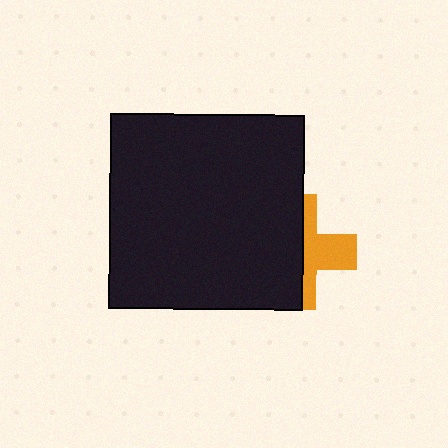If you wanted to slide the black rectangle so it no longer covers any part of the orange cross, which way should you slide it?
Slide it left — that is the most direct way to separate the two shapes.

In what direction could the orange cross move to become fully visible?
The orange cross could move right. That would shift it out from behind the black rectangle entirely.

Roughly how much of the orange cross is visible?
A small part of it is visible (roughly 43%).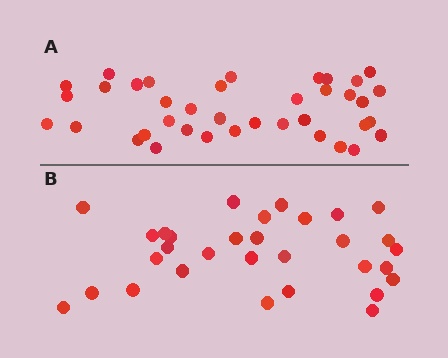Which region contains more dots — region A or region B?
Region A (the top region) has more dots.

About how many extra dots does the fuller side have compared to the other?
Region A has roughly 8 or so more dots than region B.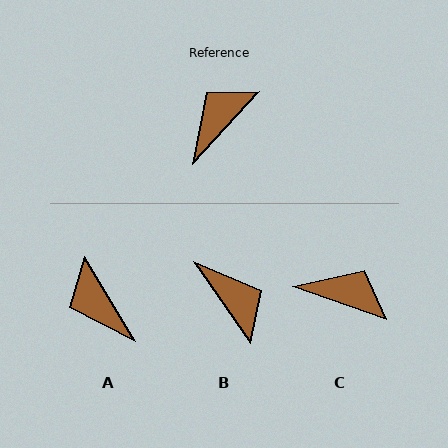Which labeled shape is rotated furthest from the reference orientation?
B, about 103 degrees away.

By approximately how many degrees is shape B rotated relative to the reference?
Approximately 103 degrees clockwise.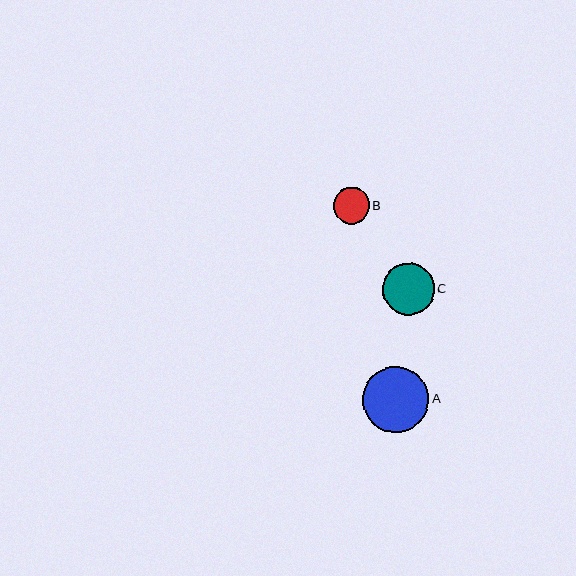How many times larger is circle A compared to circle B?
Circle A is approximately 1.8 times the size of circle B.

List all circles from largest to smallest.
From largest to smallest: A, C, B.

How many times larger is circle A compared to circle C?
Circle A is approximately 1.3 times the size of circle C.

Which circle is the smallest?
Circle B is the smallest with a size of approximately 36 pixels.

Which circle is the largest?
Circle A is the largest with a size of approximately 66 pixels.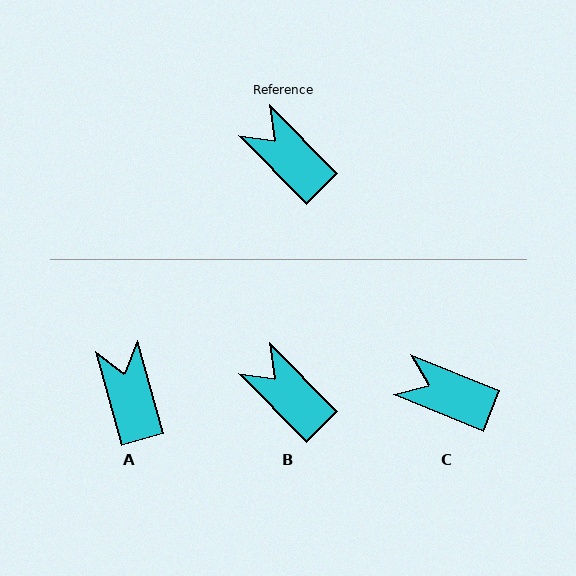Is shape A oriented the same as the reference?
No, it is off by about 30 degrees.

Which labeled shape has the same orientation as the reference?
B.